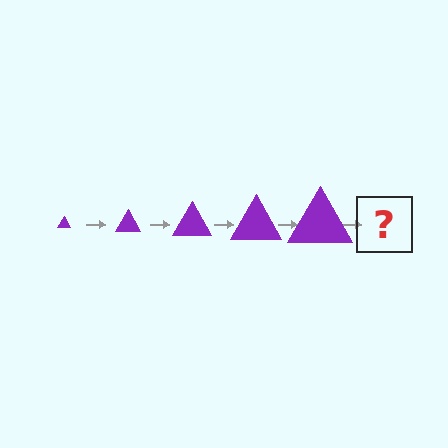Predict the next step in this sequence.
The next step is a purple triangle, larger than the previous one.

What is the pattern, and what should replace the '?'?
The pattern is that the triangle gets progressively larger each step. The '?' should be a purple triangle, larger than the previous one.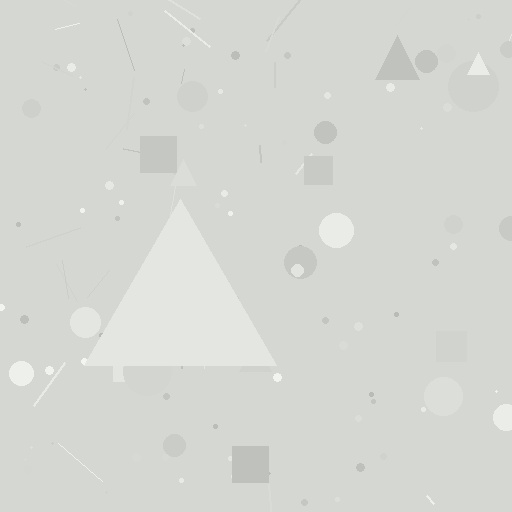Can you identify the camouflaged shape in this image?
The camouflaged shape is a triangle.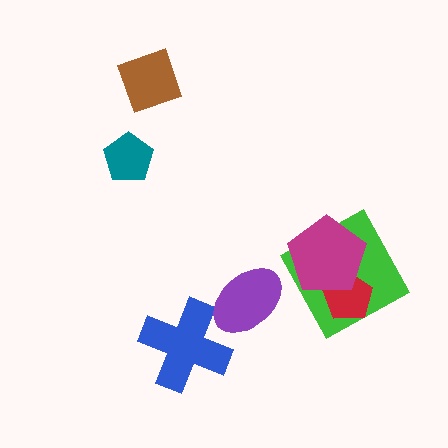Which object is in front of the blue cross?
The purple ellipse is in front of the blue cross.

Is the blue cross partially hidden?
Yes, it is partially covered by another shape.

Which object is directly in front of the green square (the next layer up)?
The red pentagon is directly in front of the green square.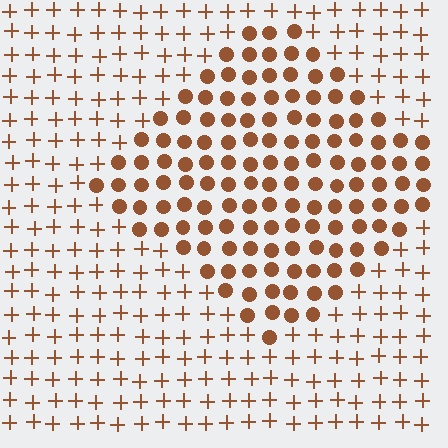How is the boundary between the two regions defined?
The boundary is defined by a change in element shape: circles inside vs. plus signs outside. All elements share the same color and spacing.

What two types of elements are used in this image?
The image uses circles inside the diamond region and plus signs outside it.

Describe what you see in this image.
The image is filled with small brown elements arranged in a uniform grid. A diamond-shaped region contains circles, while the surrounding area contains plus signs. The boundary is defined purely by the change in element shape.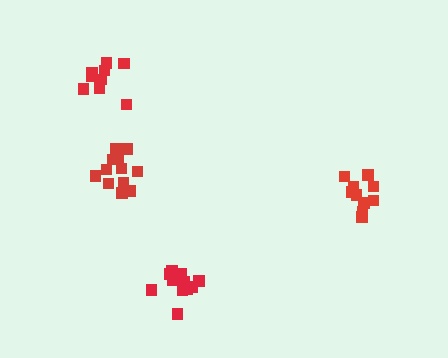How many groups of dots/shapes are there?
There are 4 groups.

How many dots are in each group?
Group 1: 11 dots, Group 2: 12 dots, Group 3: 9 dots, Group 4: 10 dots (42 total).